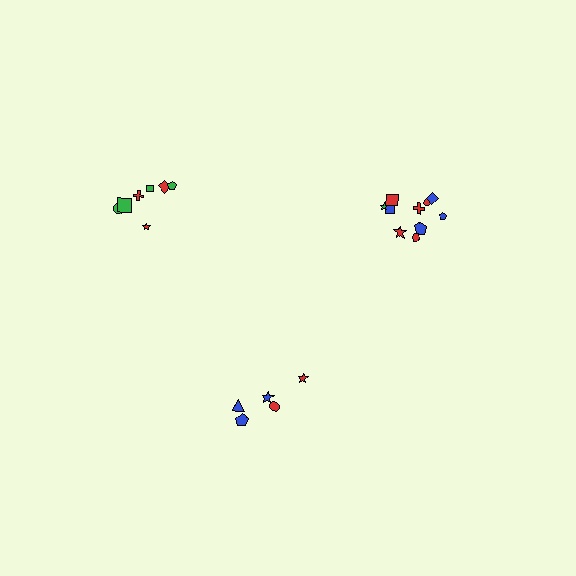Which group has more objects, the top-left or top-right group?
The top-right group.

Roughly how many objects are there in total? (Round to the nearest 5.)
Roughly 20 objects in total.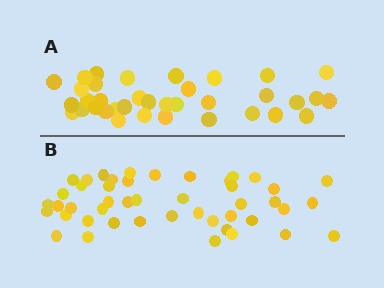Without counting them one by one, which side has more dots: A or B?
Region B (the bottom region) has more dots.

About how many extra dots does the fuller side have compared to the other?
Region B has roughly 10 or so more dots than region A.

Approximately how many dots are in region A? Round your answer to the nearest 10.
About 40 dots. (The exact count is 36, which rounds to 40.)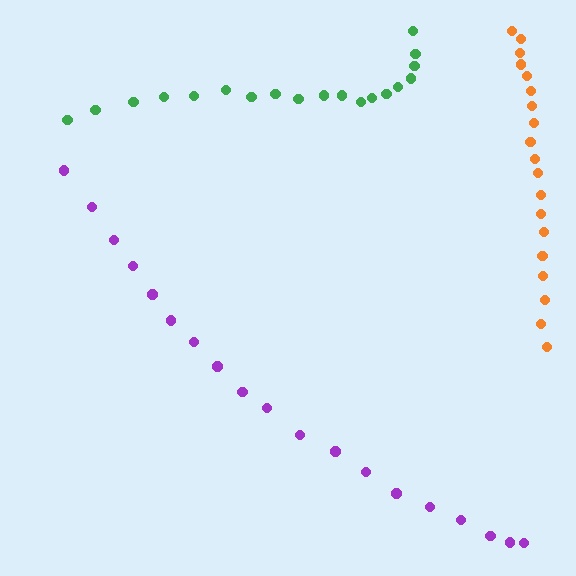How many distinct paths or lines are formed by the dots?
There are 3 distinct paths.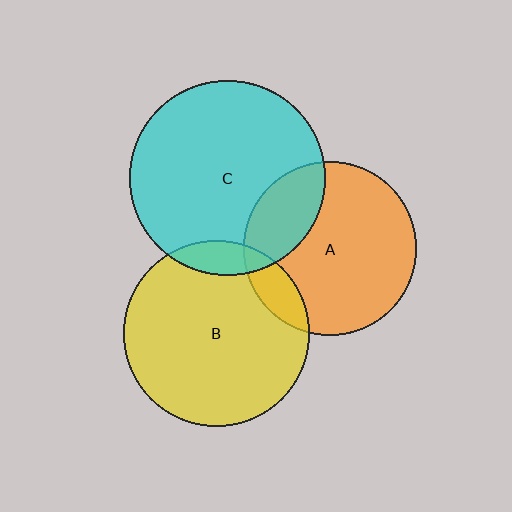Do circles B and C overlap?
Yes.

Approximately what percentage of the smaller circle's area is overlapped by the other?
Approximately 10%.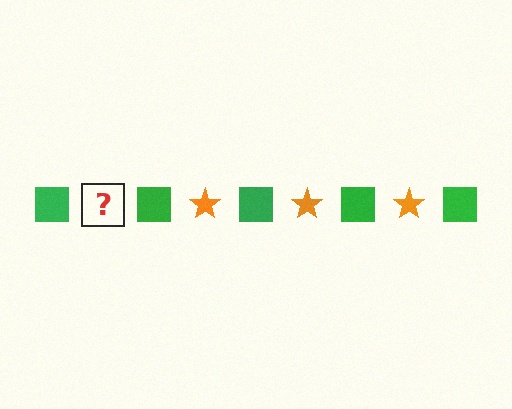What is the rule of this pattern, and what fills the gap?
The rule is that the pattern alternates between green square and orange star. The gap should be filled with an orange star.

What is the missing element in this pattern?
The missing element is an orange star.